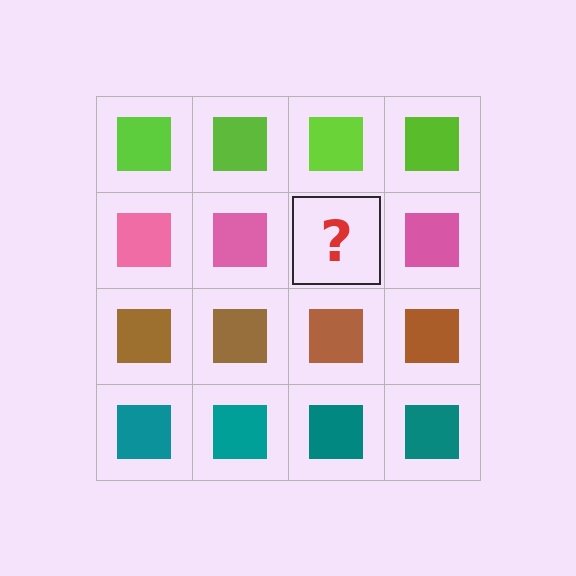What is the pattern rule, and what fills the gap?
The rule is that each row has a consistent color. The gap should be filled with a pink square.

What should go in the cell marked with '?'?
The missing cell should contain a pink square.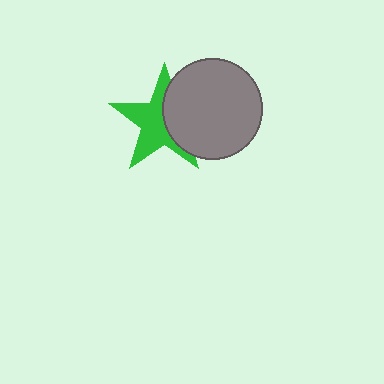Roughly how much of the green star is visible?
About half of it is visible (roughly 60%).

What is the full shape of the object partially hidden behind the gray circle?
The partially hidden object is a green star.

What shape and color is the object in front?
The object in front is a gray circle.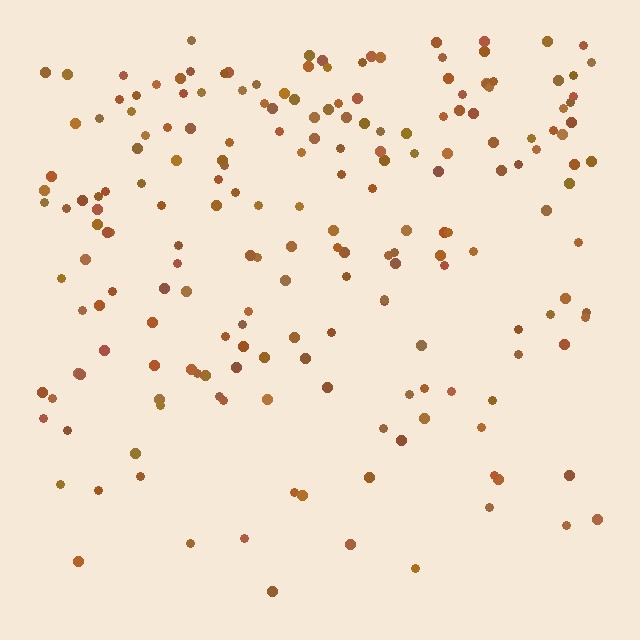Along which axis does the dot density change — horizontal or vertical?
Vertical.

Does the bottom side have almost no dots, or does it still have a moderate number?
Still a moderate number, just noticeably fewer than the top.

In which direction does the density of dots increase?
From bottom to top, with the top side densest.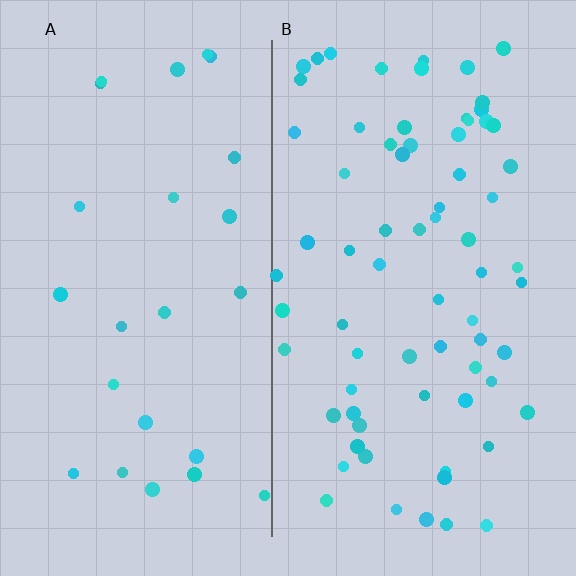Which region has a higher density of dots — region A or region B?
B (the right).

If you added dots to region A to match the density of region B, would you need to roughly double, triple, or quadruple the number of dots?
Approximately triple.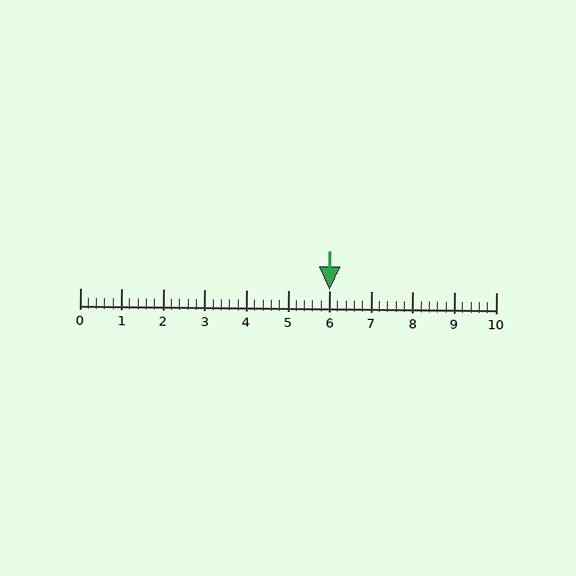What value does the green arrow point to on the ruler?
The green arrow points to approximately 6.0.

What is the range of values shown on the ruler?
The ruler shows values from 0 to 10.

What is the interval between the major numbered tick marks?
The major tick marks are spaced 1 units apart.